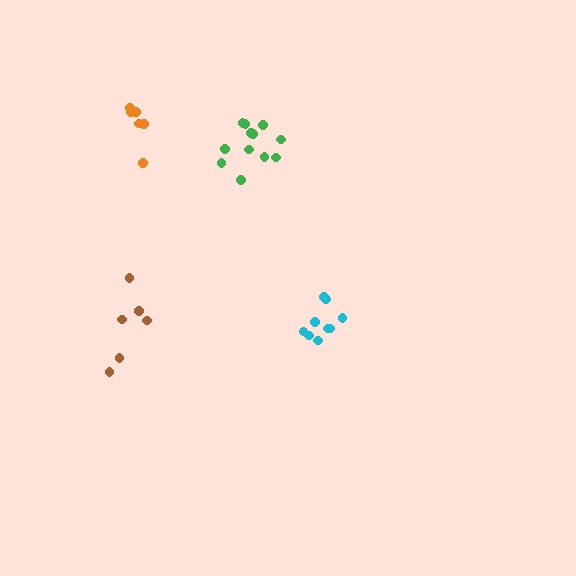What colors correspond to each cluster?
The clusters are colored: brown, cyan, green, orange.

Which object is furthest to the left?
The brown cluster is leftmost.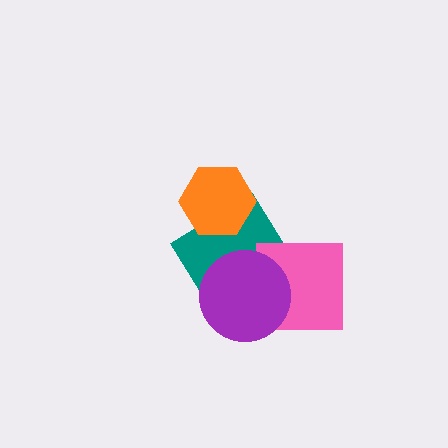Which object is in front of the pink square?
The purple circle is in front of the pink square.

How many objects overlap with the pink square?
2 objects overlap with the pink square.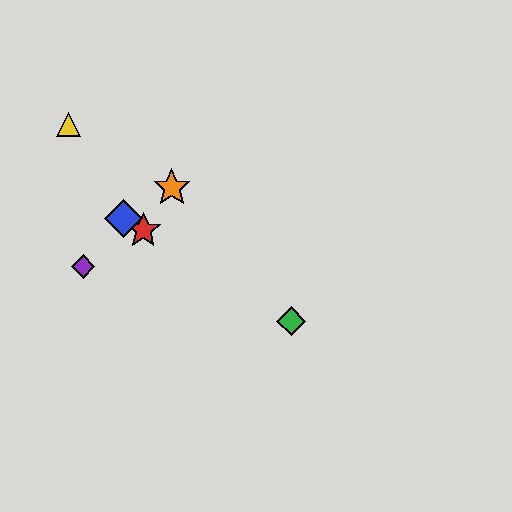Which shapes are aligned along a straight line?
The red star, the blue diamond, the green diamond are aligned along a straight line.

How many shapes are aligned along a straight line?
3 shapes (the red star, the blue diamond, the green diamond) are aligned along a straight line.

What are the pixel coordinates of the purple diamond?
The purple diamond is at (83, 266).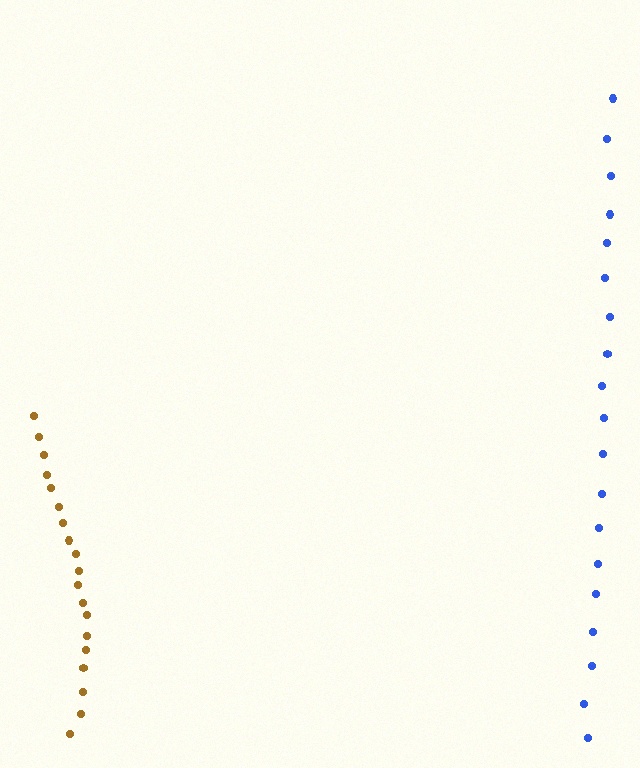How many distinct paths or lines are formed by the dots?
There are 2 distinct paths.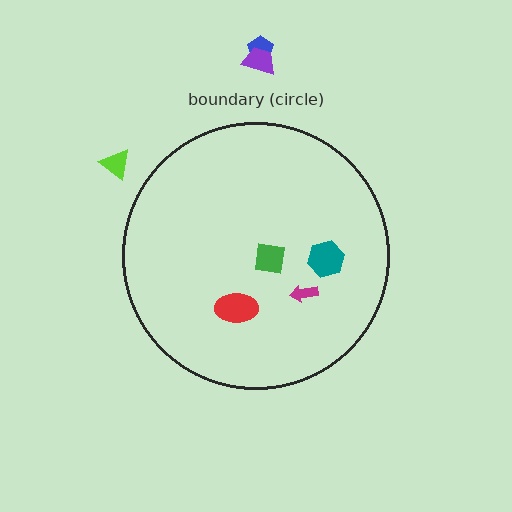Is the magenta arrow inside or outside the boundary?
Inside.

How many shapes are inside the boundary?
4 inside, 3 outside.